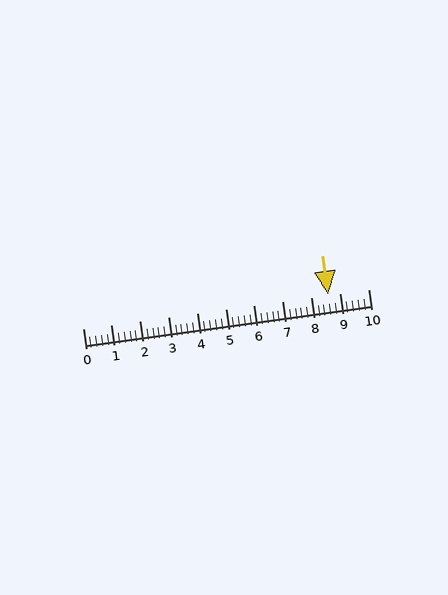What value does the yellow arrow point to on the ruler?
The yellow arrow points to approximately 8.6.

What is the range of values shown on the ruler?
The ruler shows values from 0 to 10.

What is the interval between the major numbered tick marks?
The major tick marks are spaced 1 units apart.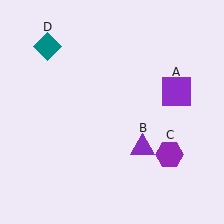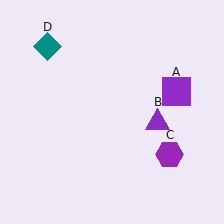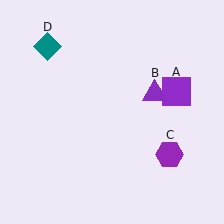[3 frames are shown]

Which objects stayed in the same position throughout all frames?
Purple square (object A) and purple hexagon (object C) and teal diamond (object D) remained stationary.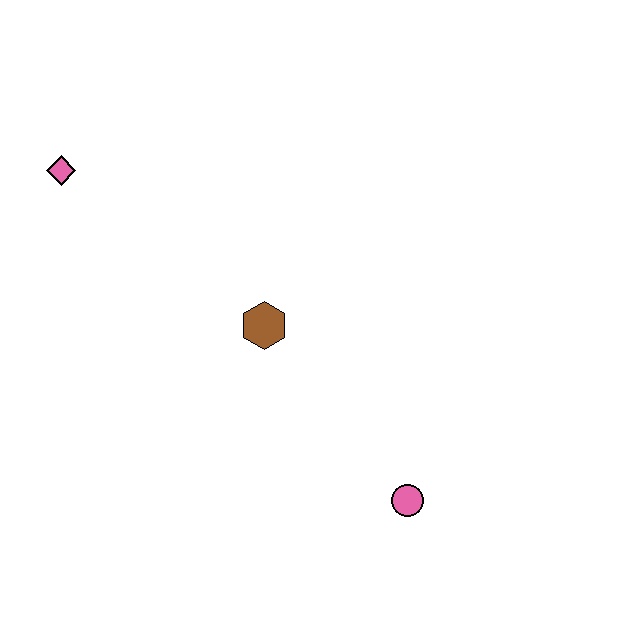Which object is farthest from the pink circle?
The pink diamond is farthest from the pink circle.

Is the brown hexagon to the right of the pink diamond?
Yes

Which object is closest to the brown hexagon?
The pink circle is closest to the brown hexagon.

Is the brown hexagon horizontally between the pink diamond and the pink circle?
Yes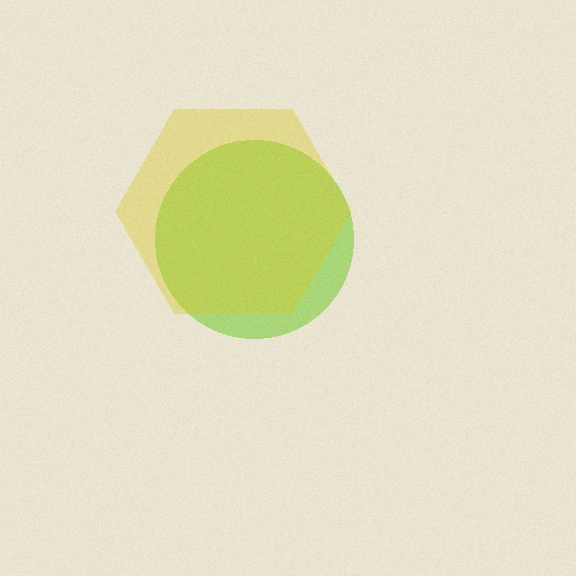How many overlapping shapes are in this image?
There are 2 overlapping shapes in the image.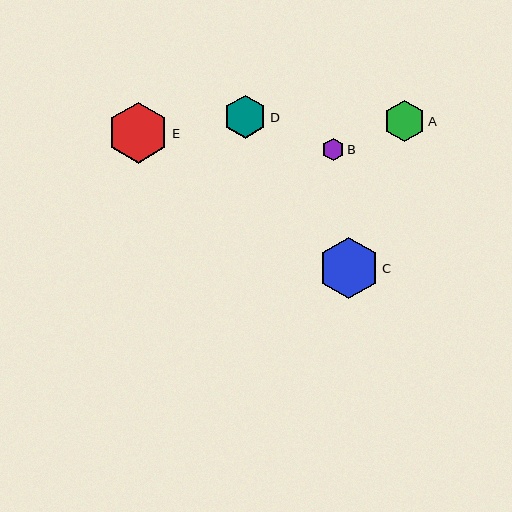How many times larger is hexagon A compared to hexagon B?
Hexagon A is approximately 1.8 times the size of hexagon B.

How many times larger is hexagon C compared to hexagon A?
Hexagon C is approximately 1.5 times the size of hexagon A.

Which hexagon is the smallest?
Hexagon B is the smallest with a size of approximately 22 pixels.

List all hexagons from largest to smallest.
From largest to smallest: E, C, D, A, B.